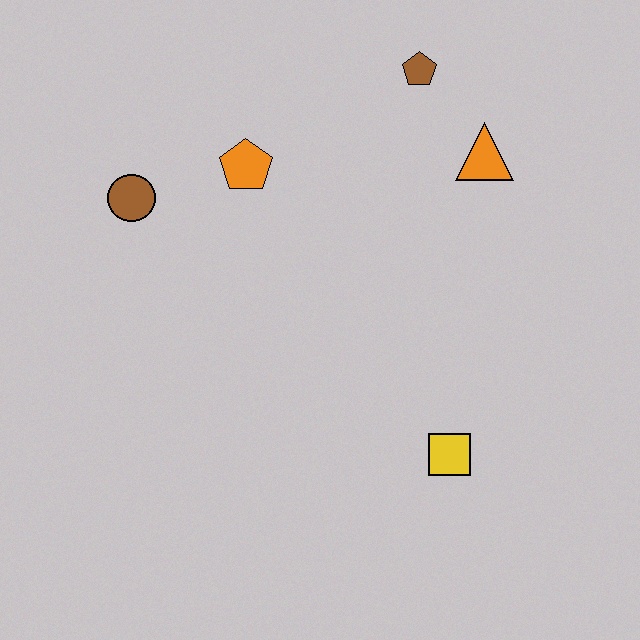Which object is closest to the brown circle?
The orange pentagon is closest to the brown circle.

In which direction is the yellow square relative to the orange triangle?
The yellow square is below the orange triangle.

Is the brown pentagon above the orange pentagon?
Yes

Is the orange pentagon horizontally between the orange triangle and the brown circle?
Yes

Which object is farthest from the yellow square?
The brown circle is farthest from the yellow square.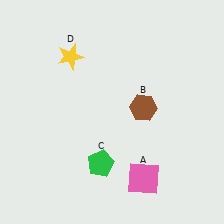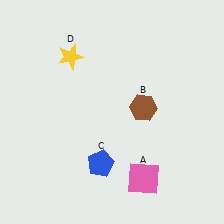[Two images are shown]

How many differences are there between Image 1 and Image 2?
There is 1 difference between the two images.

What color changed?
The pentagon (C) changed from green in Image 1 to blue in Image 2.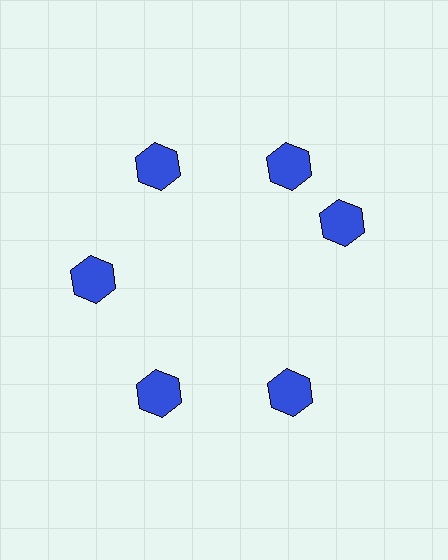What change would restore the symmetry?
The symmetry would be restored by rotating it back into even spacing with its neighbors so that all 6 hexagons sit at equal angles and equal distance from the center.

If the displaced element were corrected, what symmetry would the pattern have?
It would have 6-fold rotational symmetry — the pattern would map onto itself every 60 degrees.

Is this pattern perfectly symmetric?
No. The 6 blue hexagons are arranged in a ring, but one element near the 3 o'clock position is rotated out of alignment along the ring, breaking the 6-fold rotational symmetry.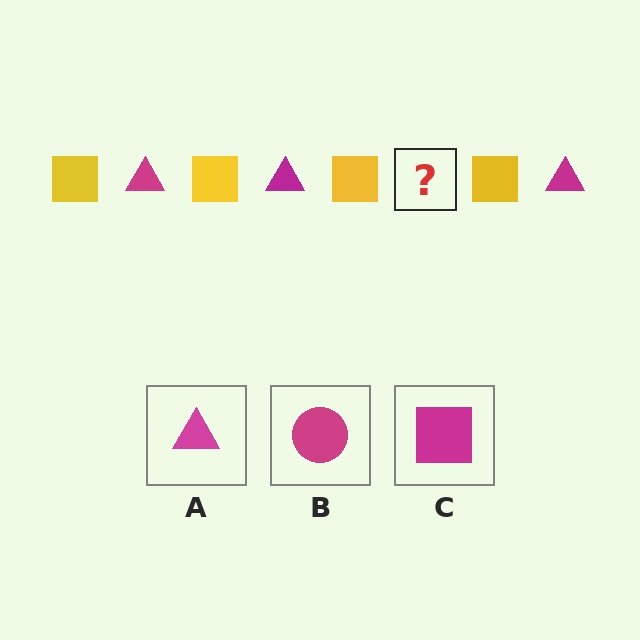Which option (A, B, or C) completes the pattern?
A.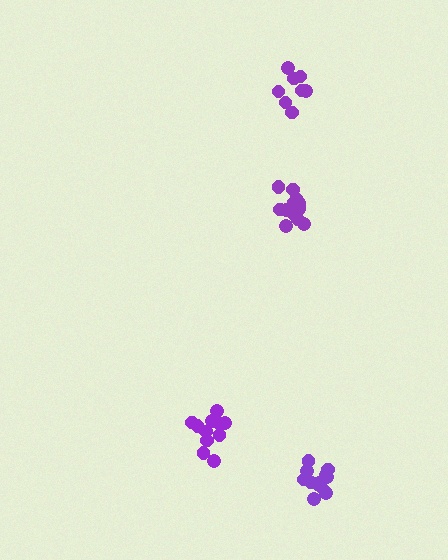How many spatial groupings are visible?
There are 4 spatial groupings.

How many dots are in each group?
Group 1: 12 dots, Group 2: 13 dots, Group 3: 8 dots, Group 4: 12 dots (45 total).